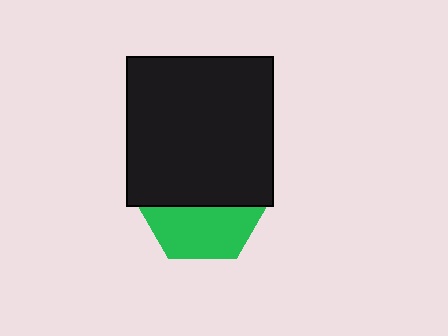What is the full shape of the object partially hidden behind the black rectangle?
The partially hidden object is a green hexagon.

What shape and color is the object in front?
The object in front is a black rectangle.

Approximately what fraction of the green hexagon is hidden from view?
Roughly 59% of the green hexagon is hidden behind the black rectangle.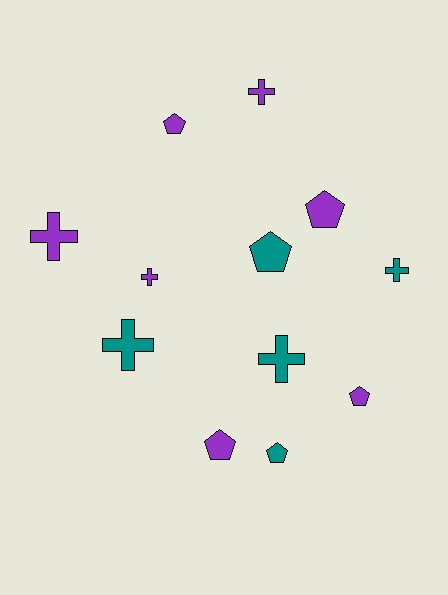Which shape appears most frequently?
Pentagon, with 6 objects.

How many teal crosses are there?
There are 3 teal crosses.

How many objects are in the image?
There are 12 objects.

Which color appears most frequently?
Purple, with 7 objects.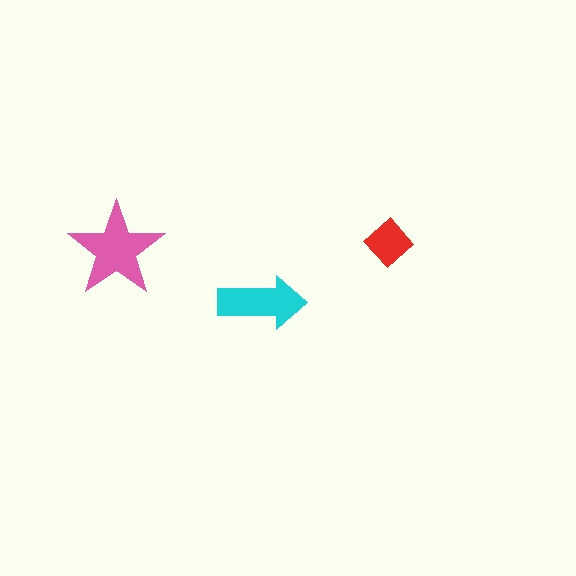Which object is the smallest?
The red diamond.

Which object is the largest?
The pink star.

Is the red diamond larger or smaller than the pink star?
Smaller.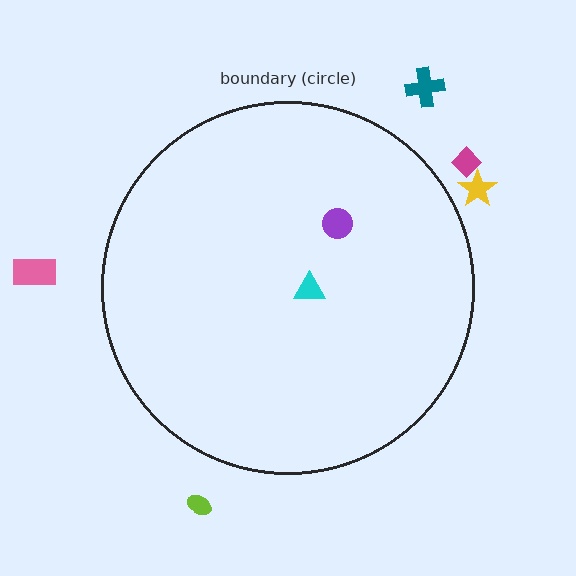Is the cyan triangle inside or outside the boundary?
Inside.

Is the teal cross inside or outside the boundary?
Outside.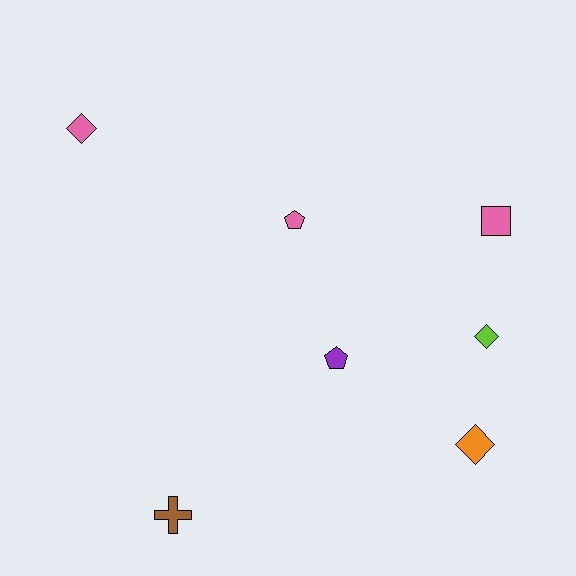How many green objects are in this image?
There are no green objects.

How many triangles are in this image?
There are no triangles.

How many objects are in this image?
There are 7 objects.